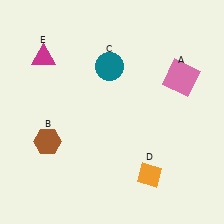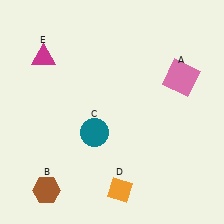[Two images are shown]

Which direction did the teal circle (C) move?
The teal circle (C) moved down.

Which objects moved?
The objects that moved are: the brown hexagon (B), the teal circle (C), the orange diamond (D).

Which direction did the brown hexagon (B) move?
The brown hexagon (B) moved down.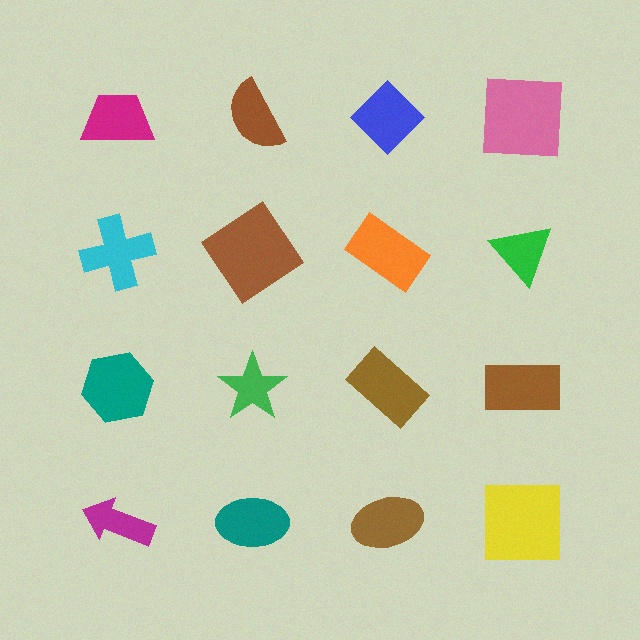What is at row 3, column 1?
A teal hexagon.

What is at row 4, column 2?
A teal ellipse.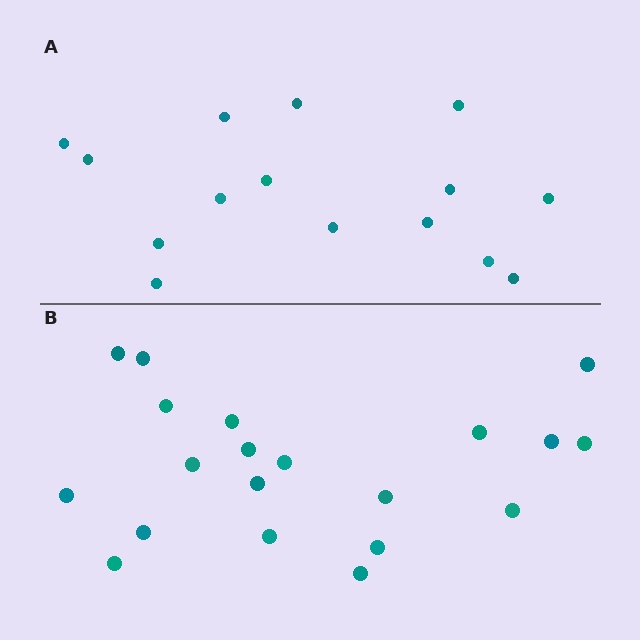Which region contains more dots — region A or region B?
Region B (the bottom region) has more dots.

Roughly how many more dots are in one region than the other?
Region B has about 5 more dots than region A.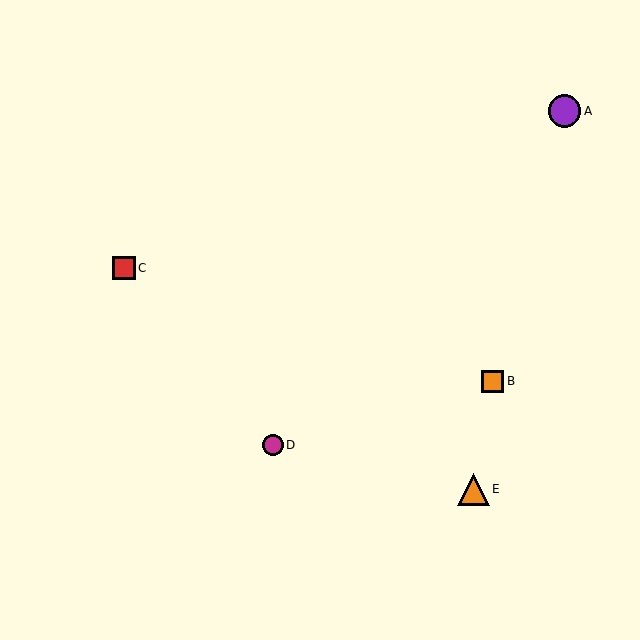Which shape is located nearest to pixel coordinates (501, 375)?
The orange square (labeled B) at (493, 381) is nearest to that location.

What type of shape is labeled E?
Shape E is an orange triangle.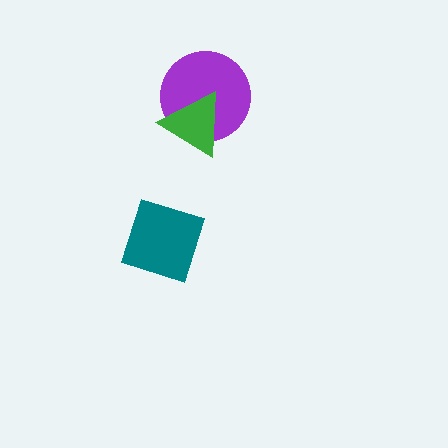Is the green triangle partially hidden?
No, no other shape covers it.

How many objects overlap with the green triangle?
1 object overlaps with the green triangle.